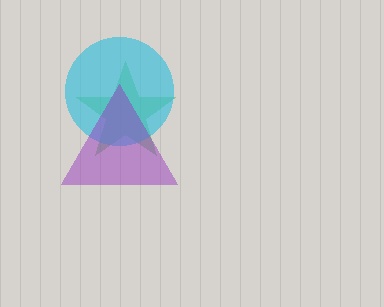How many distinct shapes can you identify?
There are 3 distinct shapes: a green star, a cyan circle, a purple triangle.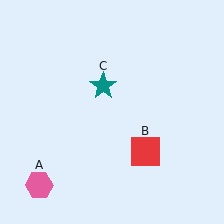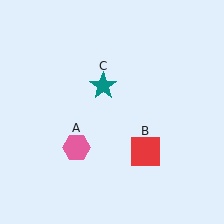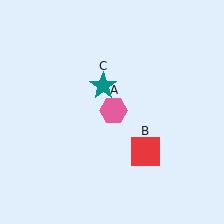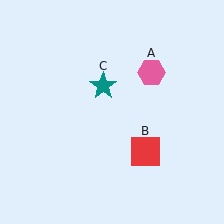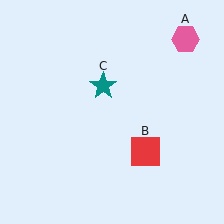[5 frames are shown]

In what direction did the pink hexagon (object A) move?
The pink hexagon (object A) moved up and to the right.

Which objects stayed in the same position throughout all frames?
Red square (object B) and teal star (object C) remained stationary.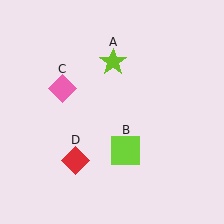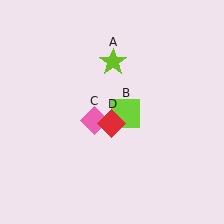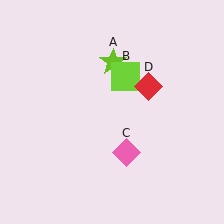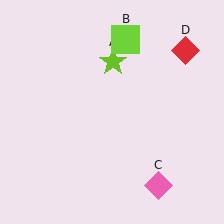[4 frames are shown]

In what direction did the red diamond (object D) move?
The red diamond (object D) moved up and to the right.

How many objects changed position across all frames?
3 objects changed position: lime square (object B), pink diamond (object C), red diamond (object D).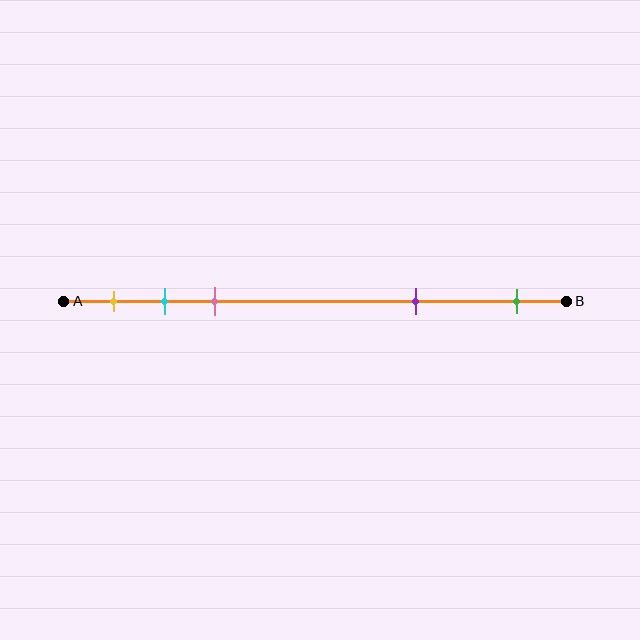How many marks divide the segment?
There are 5 marks dividing the segment.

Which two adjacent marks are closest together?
The cyan and pink marks are the closest adjacent pair.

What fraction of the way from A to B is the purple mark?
The purple mark is approximately 70% (0.7) of the way from A to B.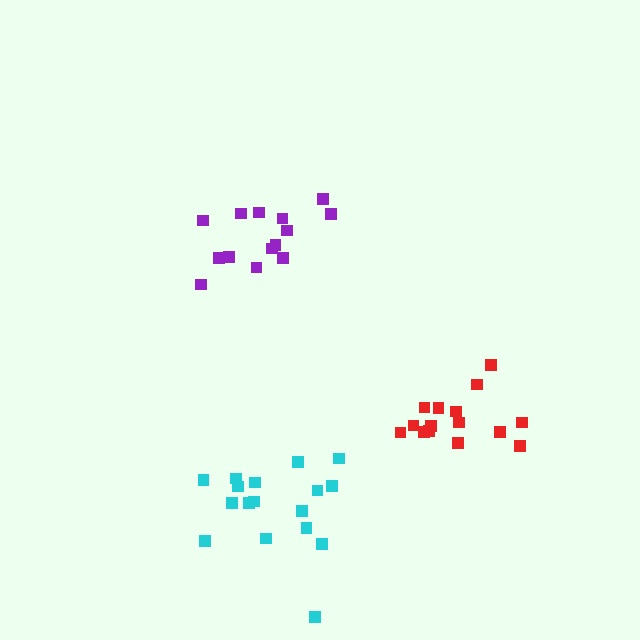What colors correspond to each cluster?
The clusters are colored: purple, cyan, red.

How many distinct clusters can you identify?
There are 3 distinct clusters.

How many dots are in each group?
Group 1: 14 dots, Group 2: 18 dots, Group 3: 15 dots (47 total).